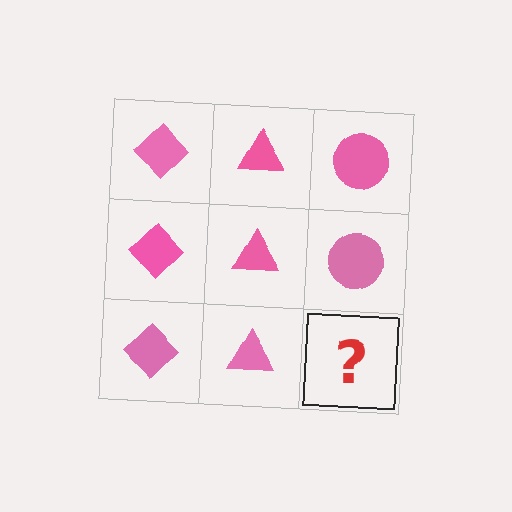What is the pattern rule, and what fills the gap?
The rule is that each column has a consistent shape. The gap should be filled with a pink circle.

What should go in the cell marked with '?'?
The missing cell should contain a pink circle.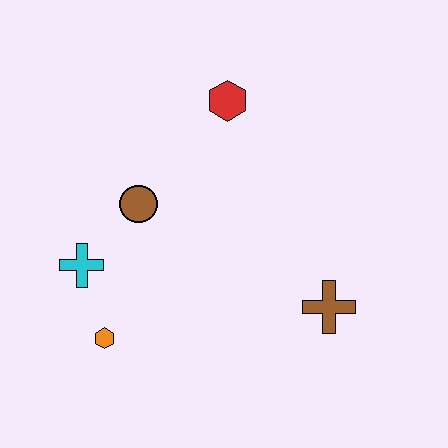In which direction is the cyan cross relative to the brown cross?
The cyan cross is to the left of the brown cross.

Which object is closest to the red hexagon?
The brown circle is closest to the red hexagon.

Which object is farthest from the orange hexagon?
The red hexagon is farthest from the orange hexagon.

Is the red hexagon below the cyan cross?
No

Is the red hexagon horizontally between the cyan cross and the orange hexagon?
No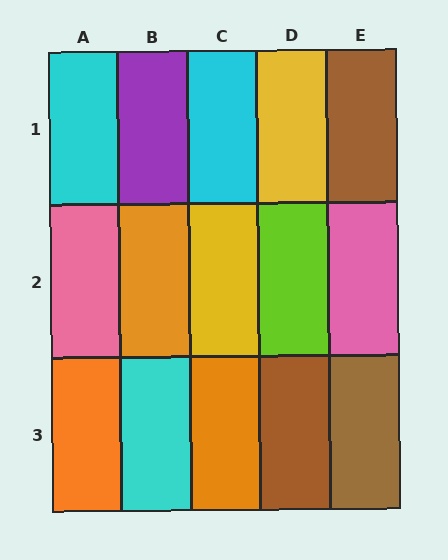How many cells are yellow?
2 cells are yellow.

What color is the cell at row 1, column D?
Yellow.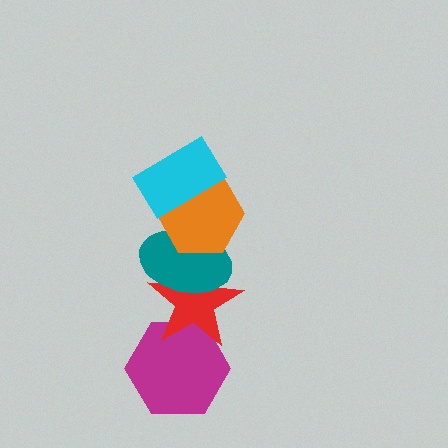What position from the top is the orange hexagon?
The orange hexagon is 2nd from the top.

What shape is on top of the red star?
The teal ellipse is on top of the red star.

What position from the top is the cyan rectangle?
The cyan rectangle is 1st from the top.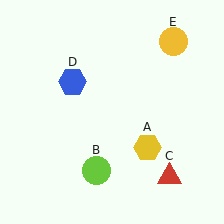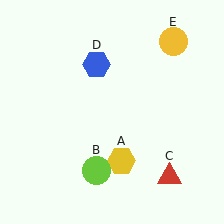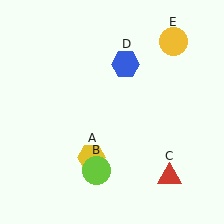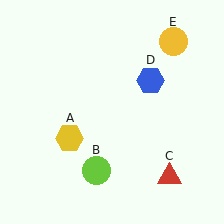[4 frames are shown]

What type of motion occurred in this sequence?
The yellow hexagon (object A), blue hexagon (object D) rotated clockwise around the center of the scene.